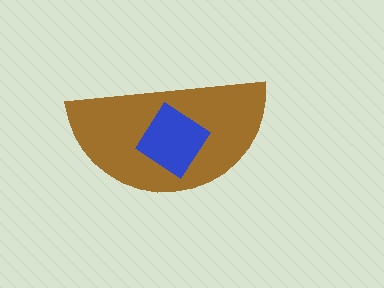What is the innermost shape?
The blue diamond.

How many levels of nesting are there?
2.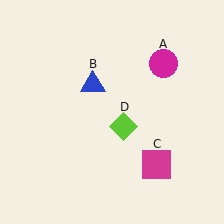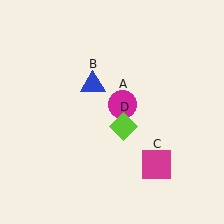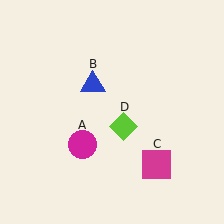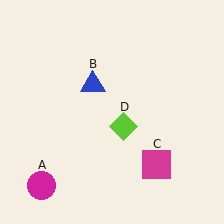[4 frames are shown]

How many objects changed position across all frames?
1 object changed position: magenta circle (object A).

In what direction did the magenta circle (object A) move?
The magenta circle (object A) moved down and to the left.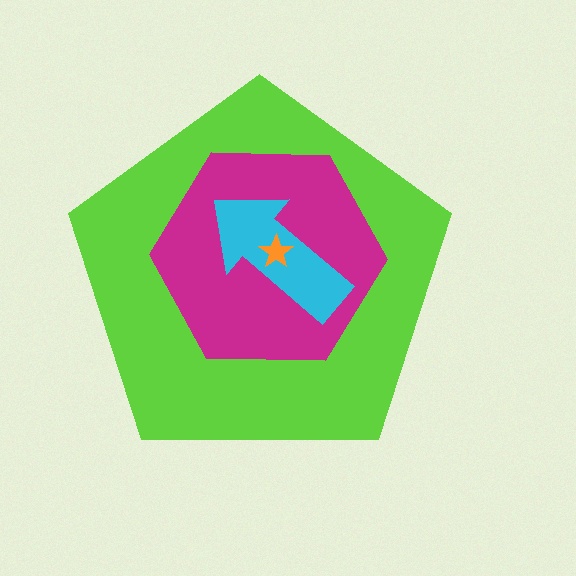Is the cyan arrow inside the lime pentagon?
Yes.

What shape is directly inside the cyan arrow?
The orange star.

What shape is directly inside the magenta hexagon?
The cyan arrow.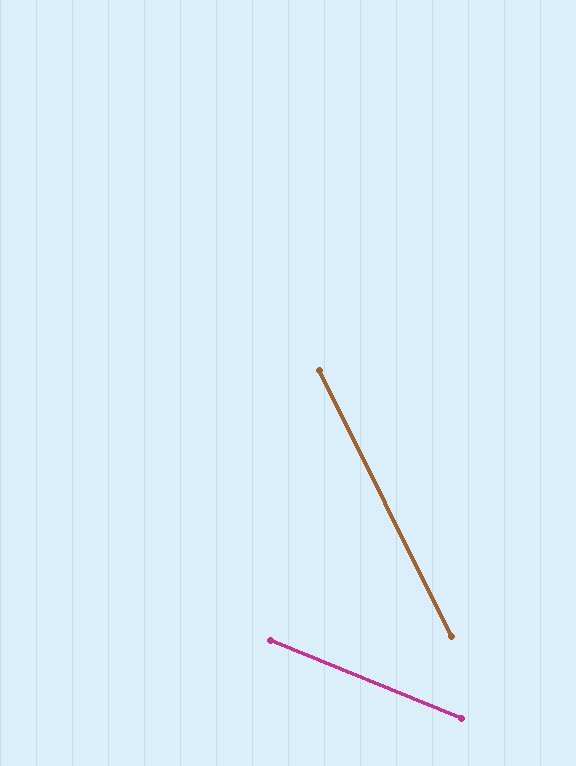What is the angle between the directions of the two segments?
Approximately 42 degrees.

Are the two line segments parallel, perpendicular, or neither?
Neither parallel nor perpendicular — they differ by about 42°.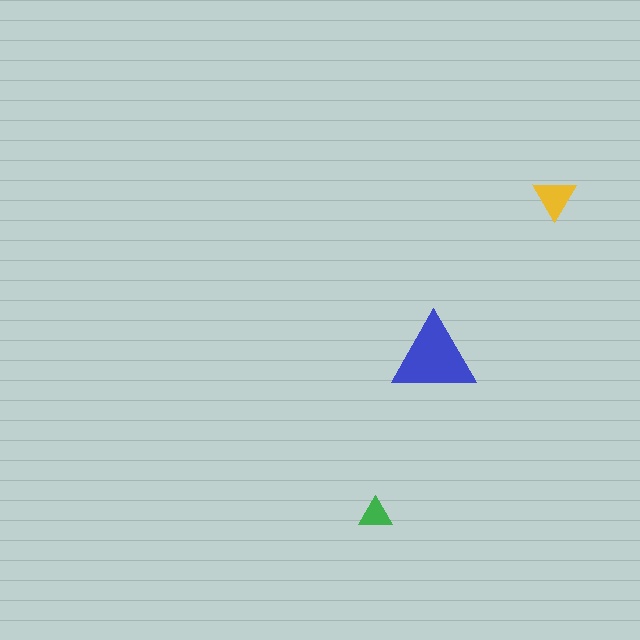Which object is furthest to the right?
The yellow triangle is rightmost.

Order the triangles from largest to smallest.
the blue one, the yellow one, the green one.